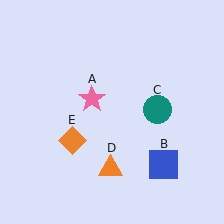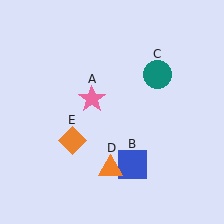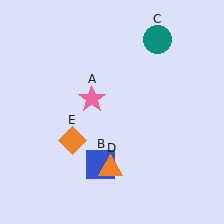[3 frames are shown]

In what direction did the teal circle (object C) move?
The teal circle (object C) moved up.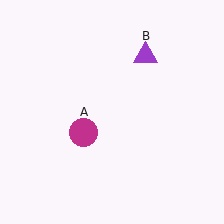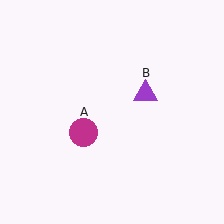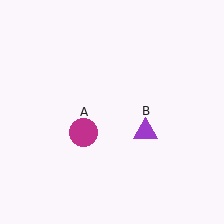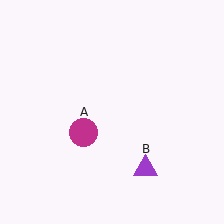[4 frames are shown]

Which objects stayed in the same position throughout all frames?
Magenta circle (object A) remained stationary.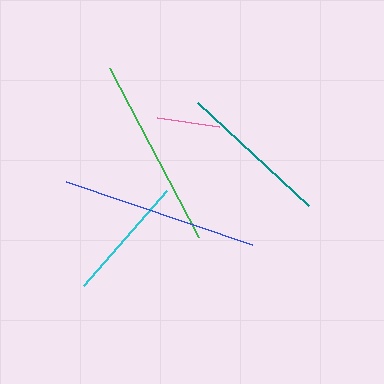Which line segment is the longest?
The blue line is the longest at approximately 196 pixels.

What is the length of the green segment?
The green segment is approximately 191 pixels long.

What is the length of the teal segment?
The teal segment is approximately 152 pixels long.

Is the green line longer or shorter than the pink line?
The green line is longer than the pink line.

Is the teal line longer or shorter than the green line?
The green line is longer than the teal line.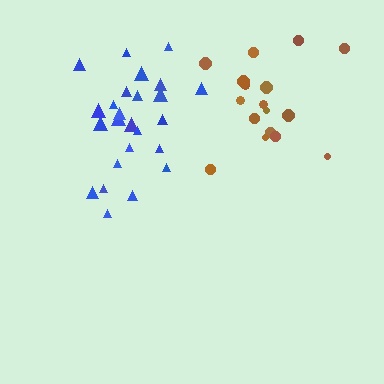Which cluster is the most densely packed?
Blue.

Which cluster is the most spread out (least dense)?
Brown.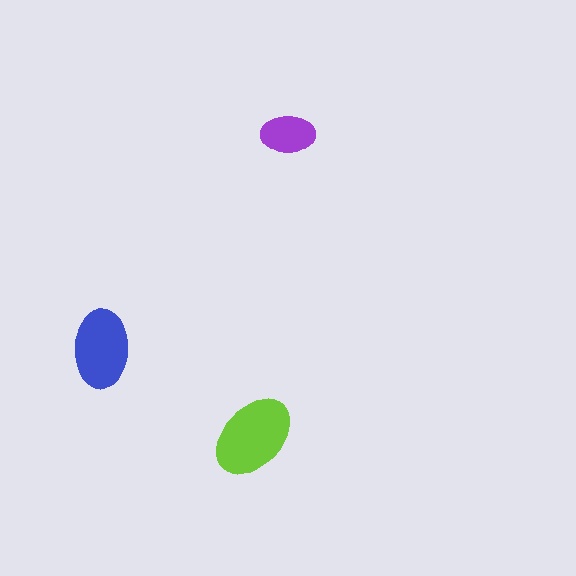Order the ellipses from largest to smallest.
the lime one, the blue one, the purple one.